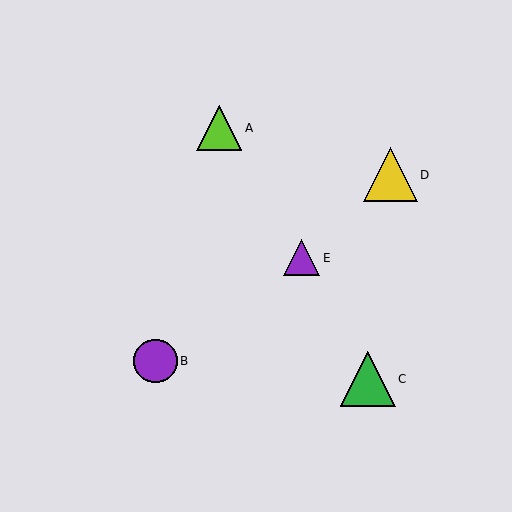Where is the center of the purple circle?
The center of the purple circle is at (155, 361).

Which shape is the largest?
The green triangle (labeled C) is the largest.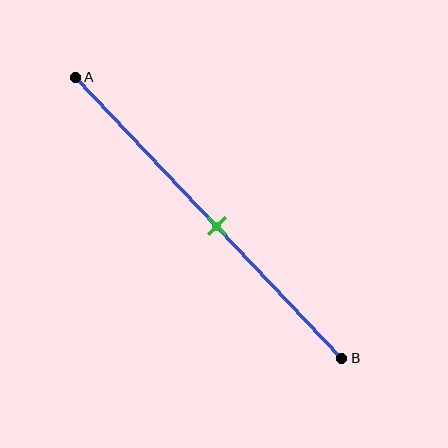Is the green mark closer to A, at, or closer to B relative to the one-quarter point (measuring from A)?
The green mark is closer to point B than the one-quarter point of segment AB.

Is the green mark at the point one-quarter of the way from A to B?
No, the mark is at about 55% from A, not at the 25% one-quarter point.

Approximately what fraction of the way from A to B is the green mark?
The green mark is approximately 55% of the way from A to B.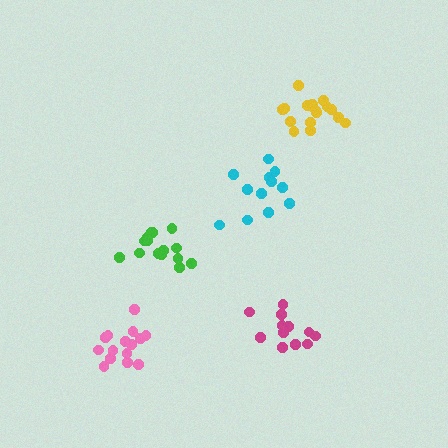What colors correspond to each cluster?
The clusters are colored: magenta, cyan, green, yellow, pink.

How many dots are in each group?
Group 1: 12 dots, Group 2: 12 dots, Group 3: 15 dots, Group 4: 16 dots, Group 5: 15 dots (70 total).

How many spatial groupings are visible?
There are 5 spatial groupings.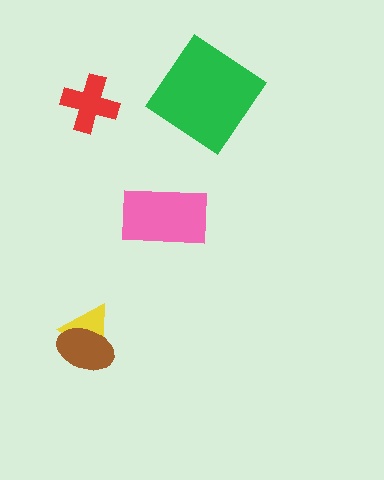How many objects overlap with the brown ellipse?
1 object overlaps with the brown ellipse.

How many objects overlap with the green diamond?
0 objects overlap with the green diamond.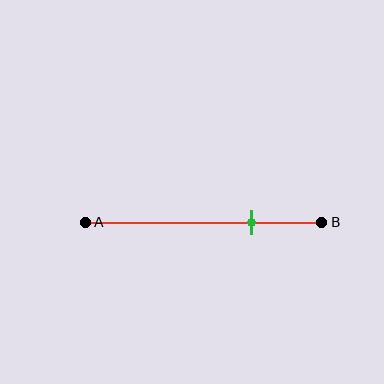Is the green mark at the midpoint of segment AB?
No, the mark is at about 70% from A, not at the 50% midpoint.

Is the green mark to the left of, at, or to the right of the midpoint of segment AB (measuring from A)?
The green mark is to the right of the midpoint of segment AB.